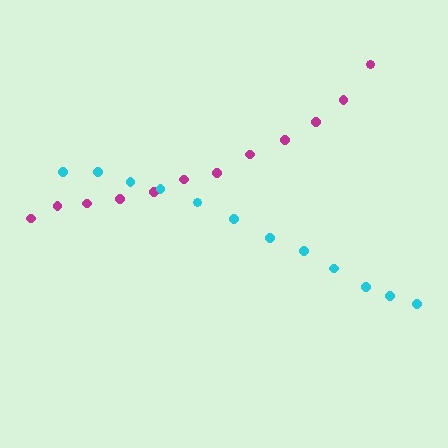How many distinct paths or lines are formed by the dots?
There are 2 distinct paths.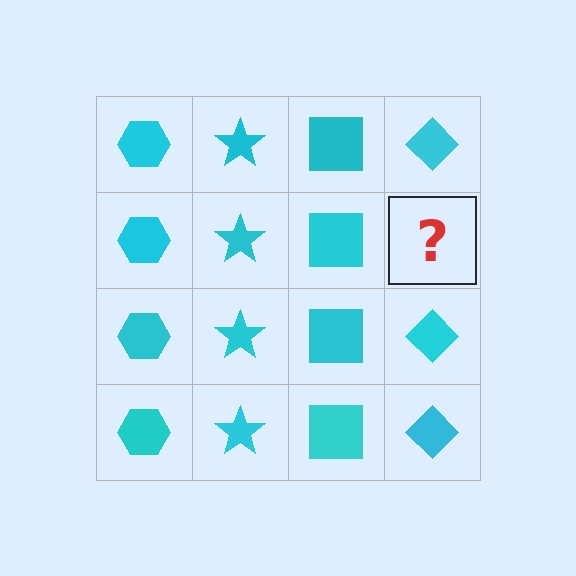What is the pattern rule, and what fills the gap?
The rule is that each column has a consistent shape. The gap should be filled with a cyan diamond.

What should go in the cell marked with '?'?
The missing cell should contain a cyan diamond.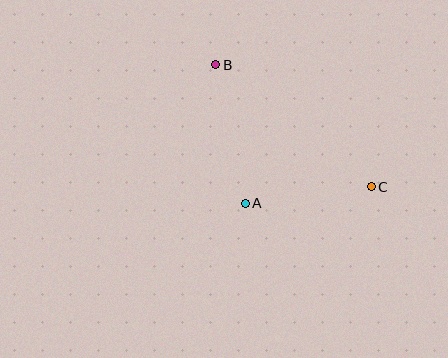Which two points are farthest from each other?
Points B and C are farthest from each other.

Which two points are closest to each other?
Points A and C are closest to each other.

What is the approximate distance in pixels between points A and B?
The distance between A and B is approximately 142 pixels.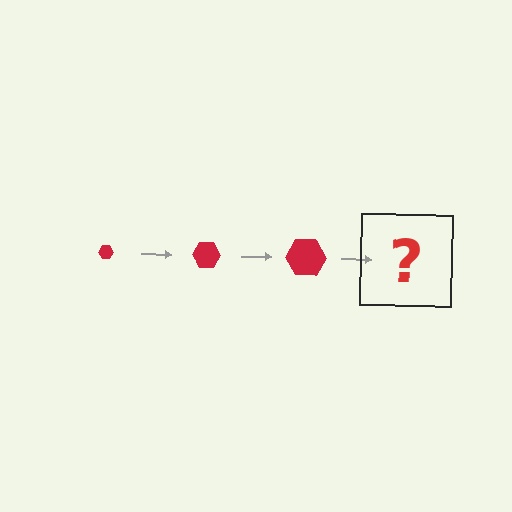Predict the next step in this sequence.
The next step is a red hexagon, larger than the previous one.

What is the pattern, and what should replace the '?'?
The pattern is that the hexagon gets progressively larger each step. The '?' should be a red hexagon, larger than the previous one.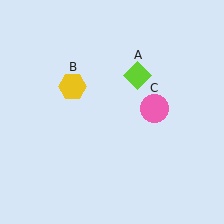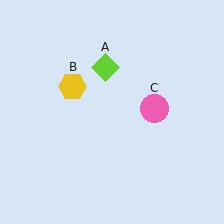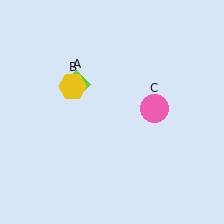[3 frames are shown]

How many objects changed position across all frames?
1 object changed position: lime diamond (object A).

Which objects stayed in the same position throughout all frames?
Yellow hexagon (object B) and pink circle (object C) remained stationary.